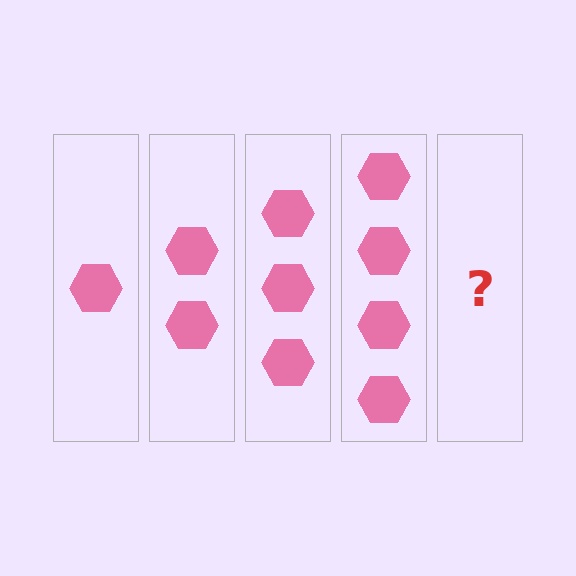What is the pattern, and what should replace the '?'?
The pattern is that each step adds one more hexagon. The '?' should be 5 hexagons.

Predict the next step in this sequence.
The next step is 5 hexagons.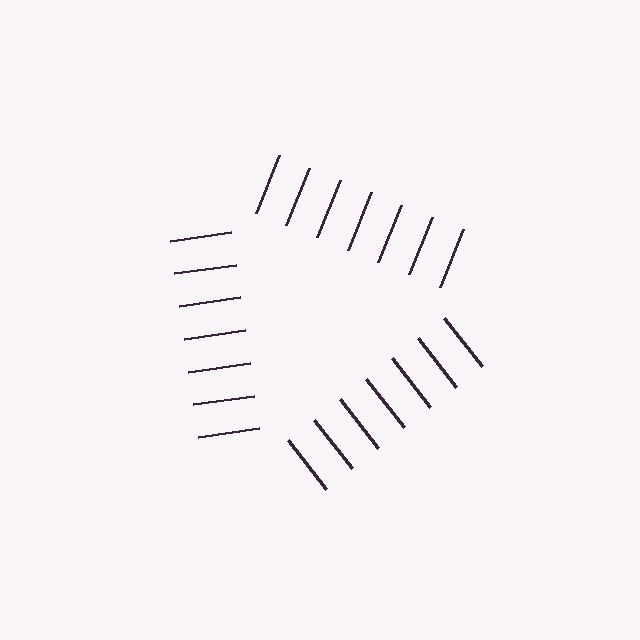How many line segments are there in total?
21 — 7 along each of the 3 edges.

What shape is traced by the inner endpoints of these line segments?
An illusory triangle — the line segments terminate on its edges but no continuous stroke is drawn.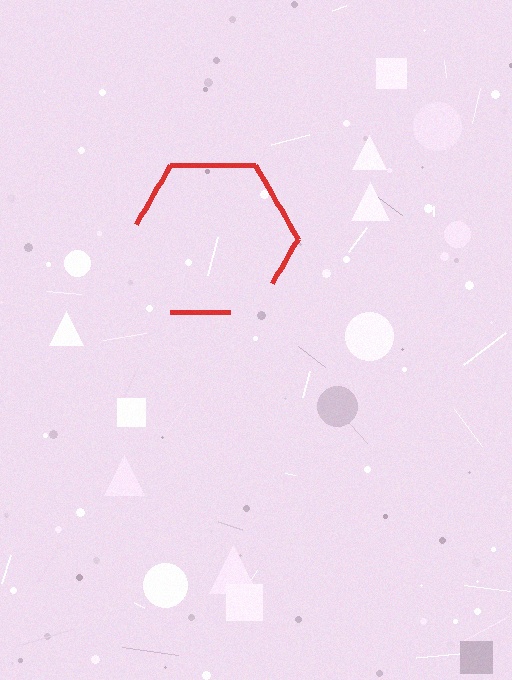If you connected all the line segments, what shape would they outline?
They would outline a hexagon.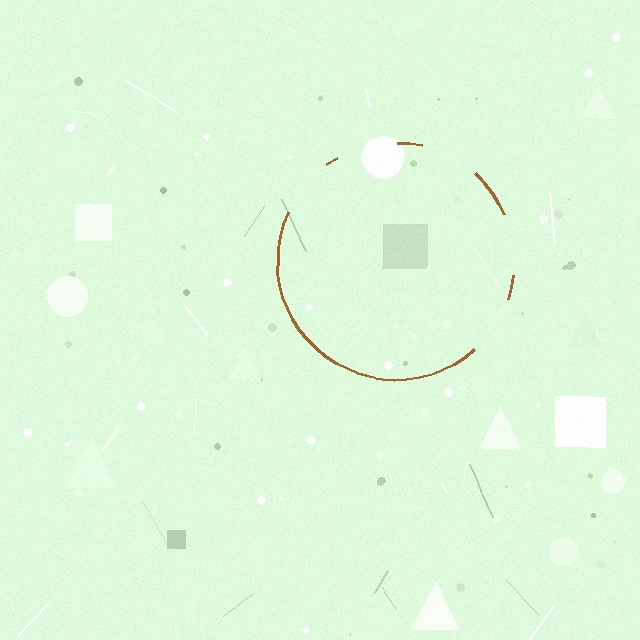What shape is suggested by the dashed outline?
The dashed outline suggests a circle.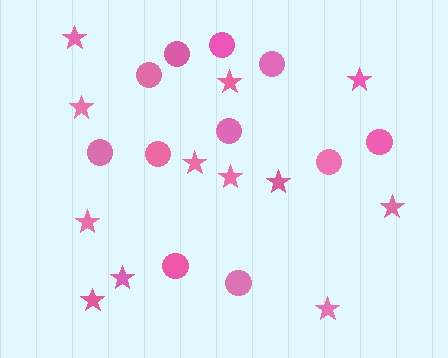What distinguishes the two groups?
There are 2 groups: one group of circles (11) and one group of stars (12).